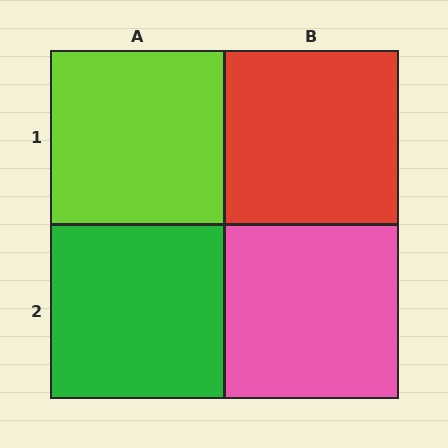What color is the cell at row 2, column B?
Pink.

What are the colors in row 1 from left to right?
Lime, red.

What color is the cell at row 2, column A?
Green.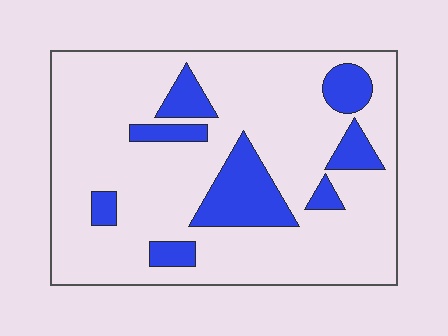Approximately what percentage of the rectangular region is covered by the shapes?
Approximately 20%.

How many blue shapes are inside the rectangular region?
8.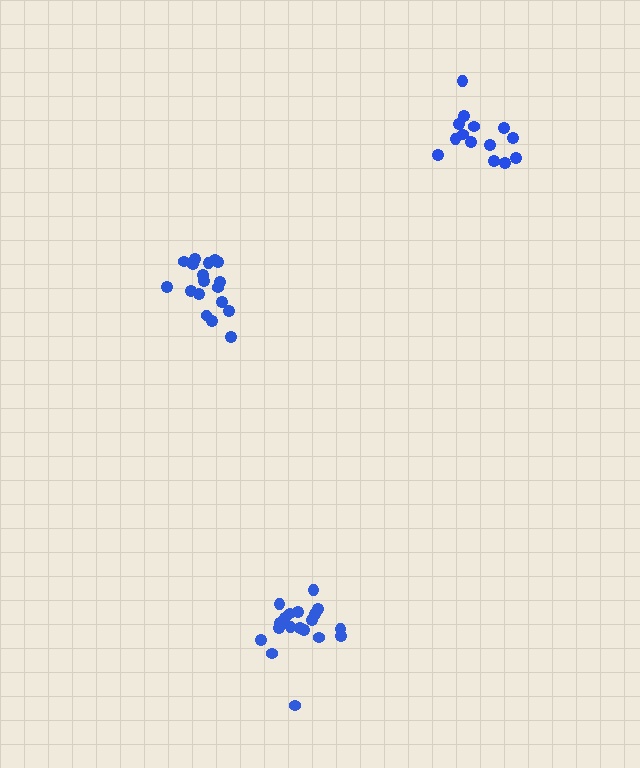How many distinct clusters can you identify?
There are 3 distinct clusters.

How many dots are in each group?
Group 1: 19 dots, Group 2: 14 dots, Group 3: 19 dots (52 total).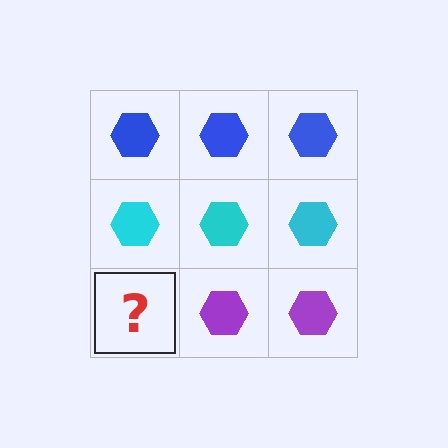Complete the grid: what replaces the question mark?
The question mark should be replaced with a purple hexagon.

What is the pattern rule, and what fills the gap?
The rule is that each row has a consistent color. The gap should be filled with a purple hexagon.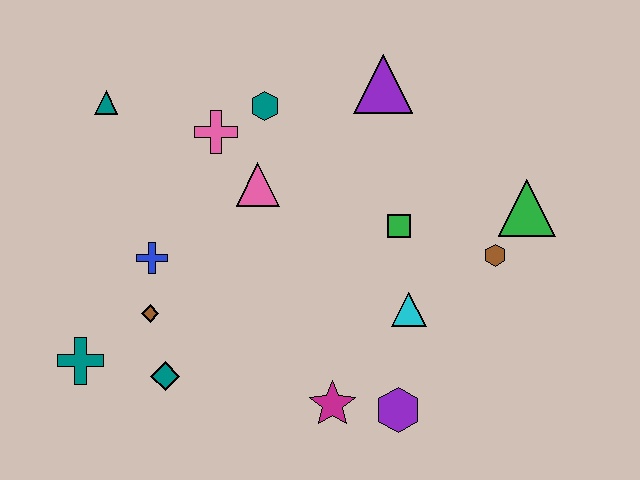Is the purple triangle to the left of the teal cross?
No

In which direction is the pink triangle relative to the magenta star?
The pink triangle is above the magenta star.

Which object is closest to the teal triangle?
The pink cross is closest to the teal triangle.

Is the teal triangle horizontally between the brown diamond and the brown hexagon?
No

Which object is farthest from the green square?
The teal cross is farthest from the green square.